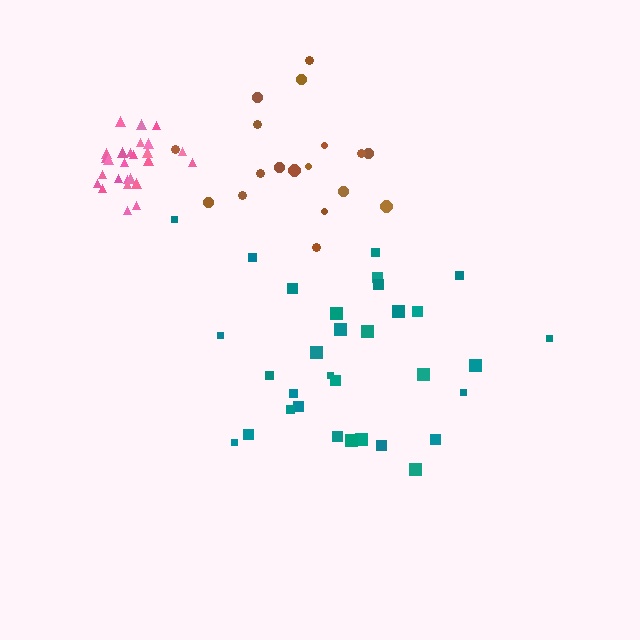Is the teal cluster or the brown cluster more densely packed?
Brown.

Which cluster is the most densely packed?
Pink.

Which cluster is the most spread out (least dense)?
Teal.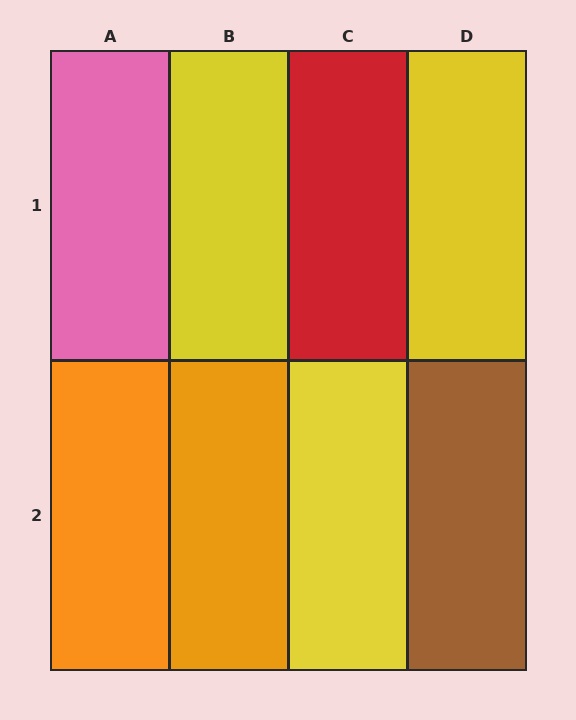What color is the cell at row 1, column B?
Yellow.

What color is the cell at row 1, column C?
Red.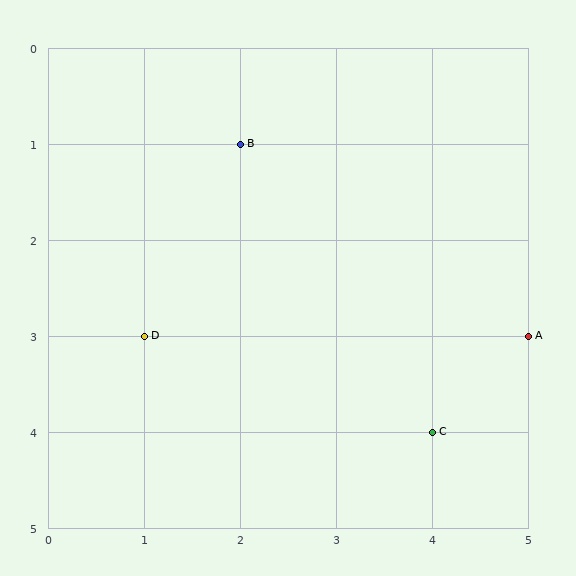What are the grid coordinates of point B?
Point B is at grid coordinates (2, 1).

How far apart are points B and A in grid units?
Points B and A are 3 columns and 2 rows apart (about 3.6 grid units diagonally).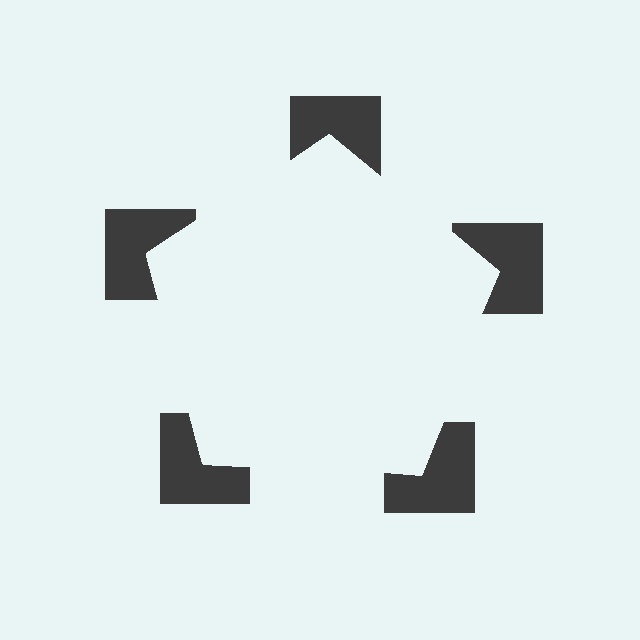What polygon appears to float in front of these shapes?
An illusory pentagon — its edges are inferred from the aligned wedge cuts in the notched squares, not physically drawn.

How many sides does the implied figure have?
5 sides.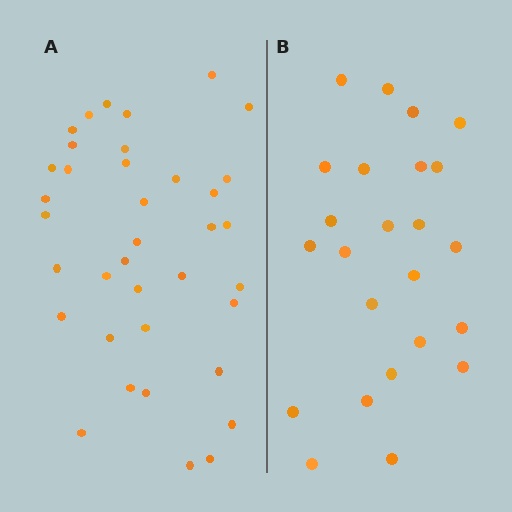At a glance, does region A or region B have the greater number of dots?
Region A (the left region) has more dots.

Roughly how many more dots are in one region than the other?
Region A has approximately 15 more dots than region B.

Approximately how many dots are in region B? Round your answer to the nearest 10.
About 20 dots. (The exact count is 24, which rounds to 20.)